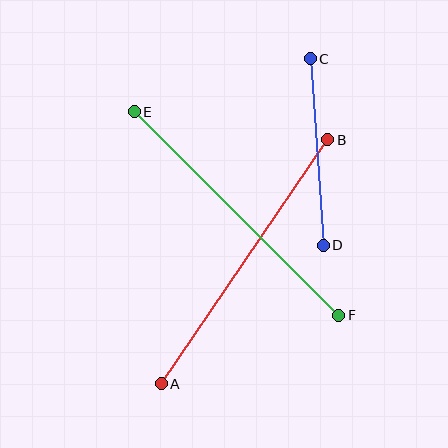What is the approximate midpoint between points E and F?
The midpoint is at approximately (236, 214) pixels.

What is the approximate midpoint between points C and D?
The midpoint is at approximately (317, 152) pixels.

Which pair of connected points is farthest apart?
Points A and B are farthest apart.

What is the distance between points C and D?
The distance is approximately 187 pixels.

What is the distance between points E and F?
The distance is approximately 289 pixels.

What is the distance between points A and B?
The distance is approximately 295 pixels.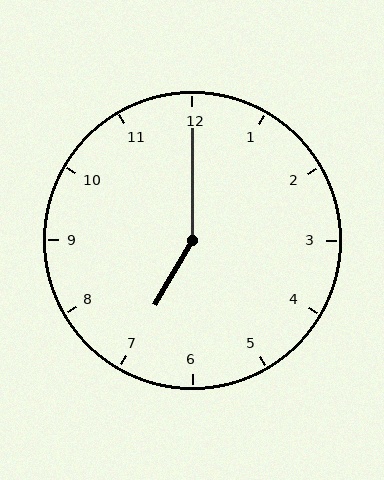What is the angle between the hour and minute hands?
Approximately 150 degrees.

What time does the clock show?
7:00.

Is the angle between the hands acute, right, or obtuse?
It is obtuse.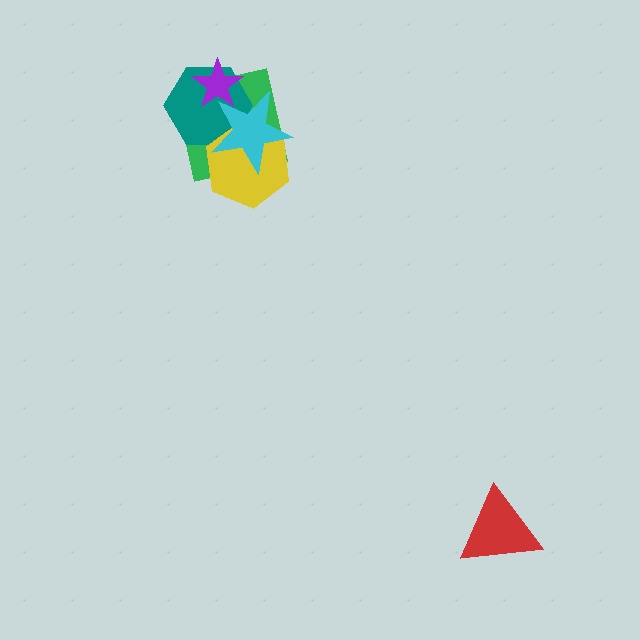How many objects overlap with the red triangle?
0 objects overlap with the red triangle.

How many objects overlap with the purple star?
3 objects overlap with the purple star.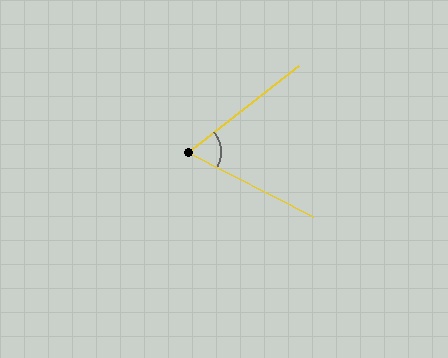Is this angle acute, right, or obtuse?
It is acute.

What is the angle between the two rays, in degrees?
Approximately 65 degrees.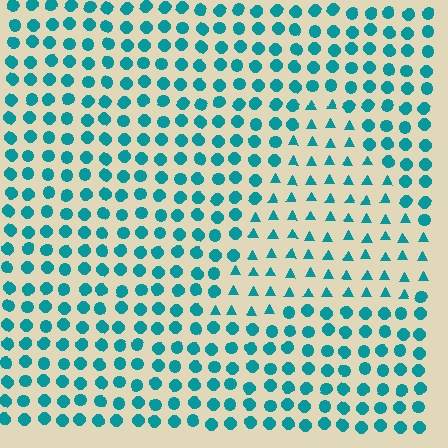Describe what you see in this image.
The image is filled with small teal elements arranged in a uniform grid. A triangle-shaped region contains triangles, while the surrounding area contains circles. The boundary is defined purely by the change in element shape.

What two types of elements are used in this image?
The image uses triangles inside the triangle region and circles outside it.